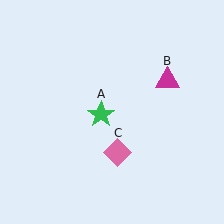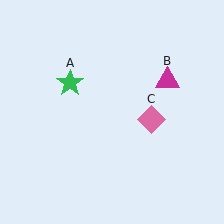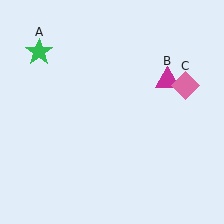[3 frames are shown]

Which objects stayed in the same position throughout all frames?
Magenta triangle (object B) remained stationary.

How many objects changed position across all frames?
2 objects changed position: green star (object A), pink diamond (object C).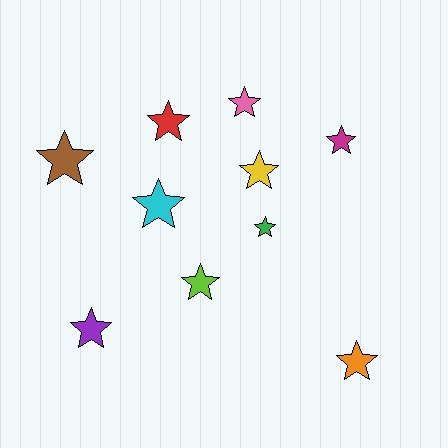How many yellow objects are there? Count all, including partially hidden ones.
There is 1 yellow object.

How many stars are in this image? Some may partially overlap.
There are 10 stars.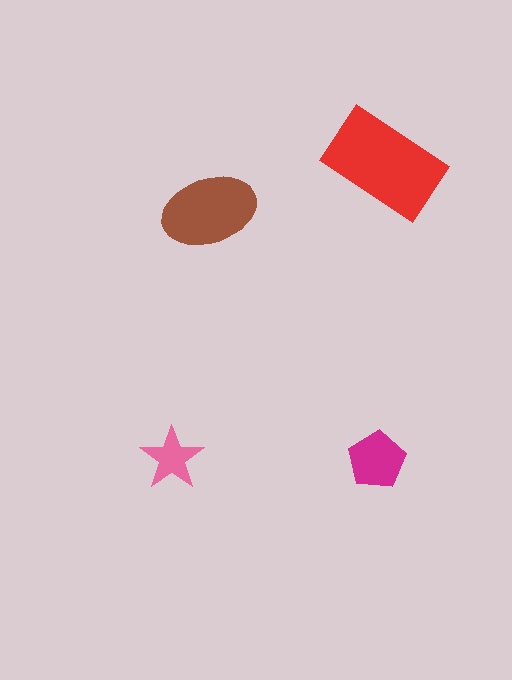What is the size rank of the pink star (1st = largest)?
4th.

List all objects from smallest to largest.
The pink star, the magenta pentagon, the brown ellipse, the red rectangle.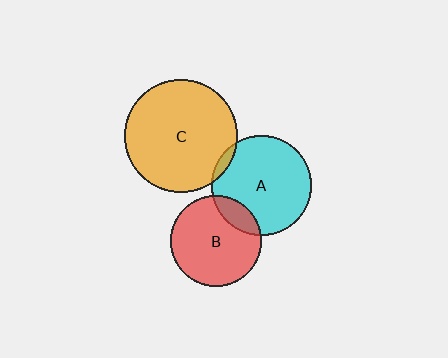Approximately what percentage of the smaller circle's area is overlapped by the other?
Approximately 5%.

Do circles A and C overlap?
Yes.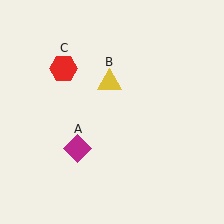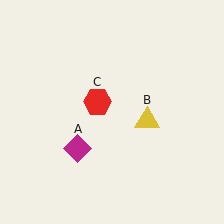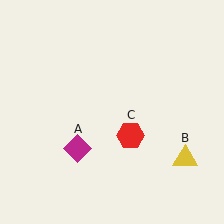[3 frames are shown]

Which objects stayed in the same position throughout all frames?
Magenta diamond (object A) remained stationary.